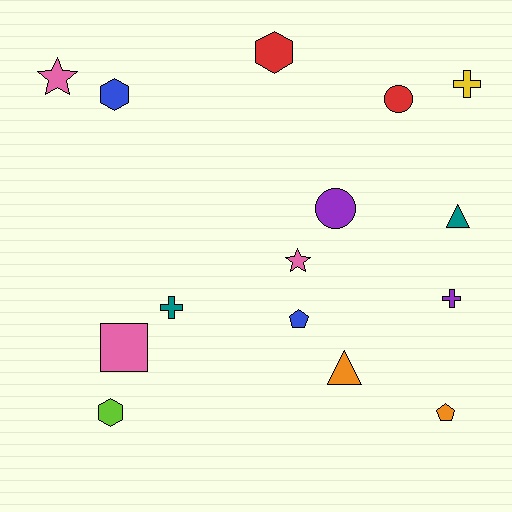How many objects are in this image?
There are 15 objects.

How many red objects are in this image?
There are 2 red objects.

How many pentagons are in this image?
There are 2 pentagons.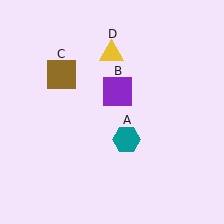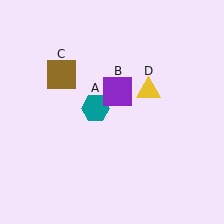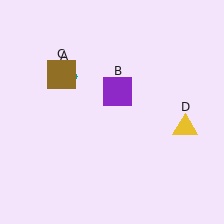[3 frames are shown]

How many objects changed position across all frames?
2 objects changed position: teal hexagon (object A), yellow triangle (object D).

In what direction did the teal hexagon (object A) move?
The teal hexagon (object A) moved up and to the left.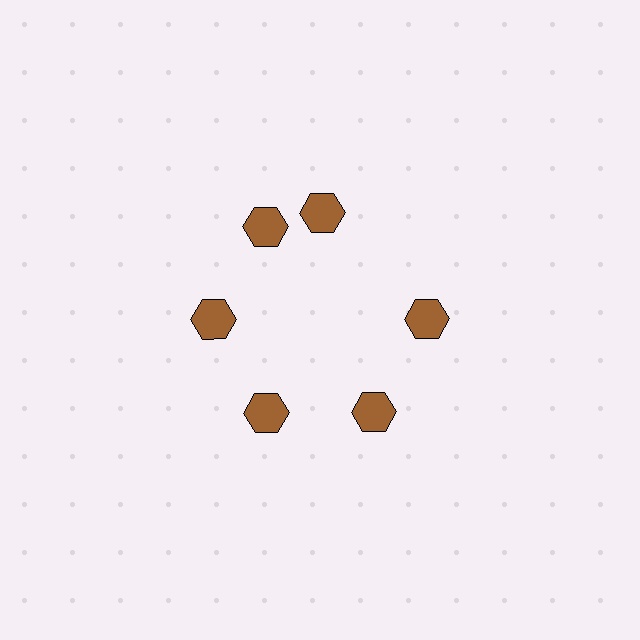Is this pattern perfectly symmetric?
No. The 6 brown hexagons are arranged in a ring, but one element near the 1 o'clock position is rotated out of alignment along the ring, breaking the 6-fold rotational symmetry.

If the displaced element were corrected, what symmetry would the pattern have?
It would have 6-fold rotational symmetry — the pattern would map onto itself every 60 degrees.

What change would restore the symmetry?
The symmetry would be restored by rotating it back into even spacing with its neighbors so that all 6 hexagons sit at equal angles and equal distance from the center.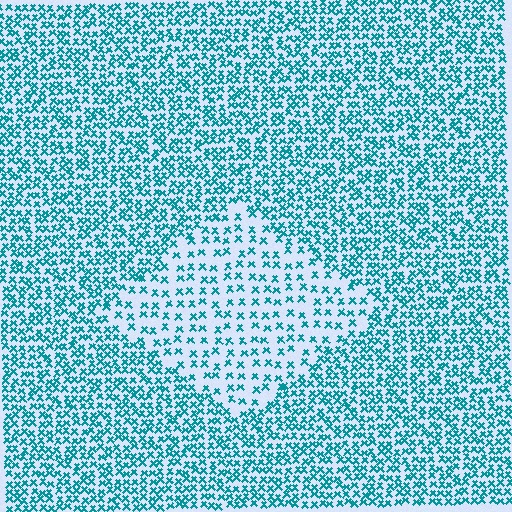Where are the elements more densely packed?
The elements are more densely packed outside the diamond boundary.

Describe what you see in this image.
The image contains small teal elements arranged at two different densities. A diamond-shaped region is visible where the elements are less densely packed than the surrounding area.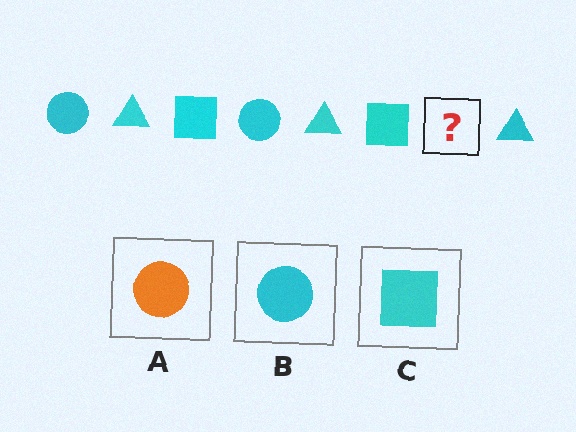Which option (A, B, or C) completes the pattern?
B.